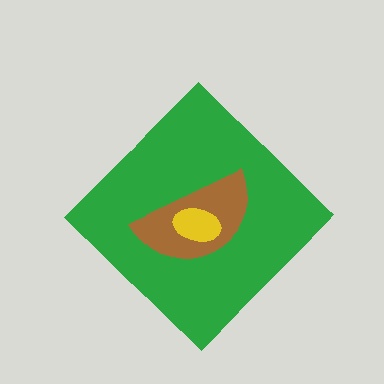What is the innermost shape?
The yellow ellipse.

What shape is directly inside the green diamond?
The brown semicircle.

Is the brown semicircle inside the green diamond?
Yes.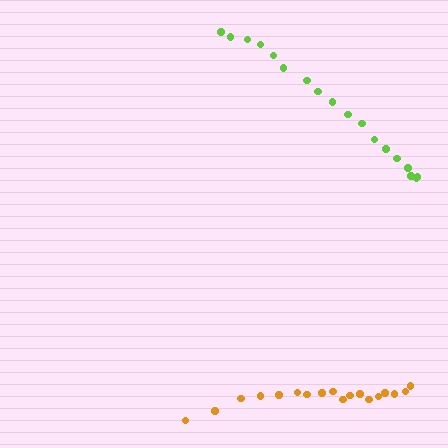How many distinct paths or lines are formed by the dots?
There are 2 distinct paths.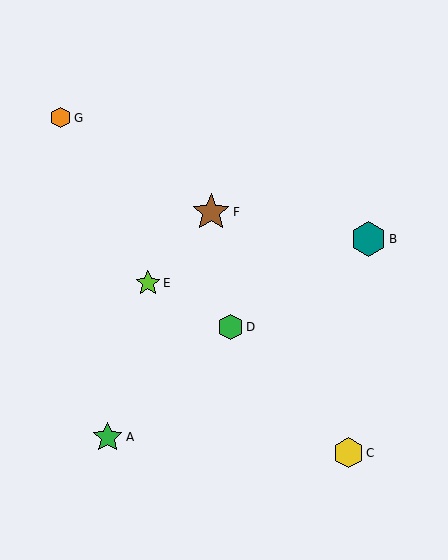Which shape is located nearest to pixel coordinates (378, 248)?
The teal hexagon (labeled B) at (368, 239) is nearest to that location.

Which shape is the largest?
The brown star (labeled F) is the largest.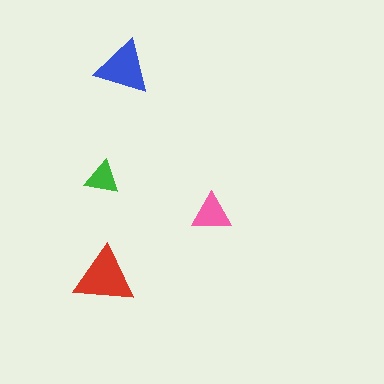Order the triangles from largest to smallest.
the red one, the blue one, the pink one, the green one.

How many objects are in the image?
There are 4 objects in the image.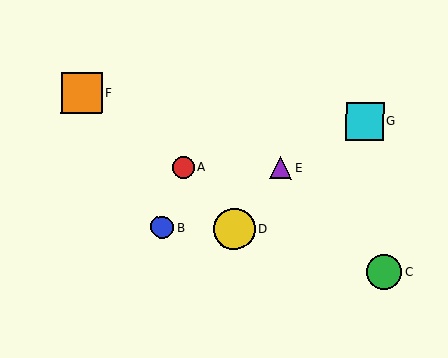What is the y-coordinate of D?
Object D is at y≈229.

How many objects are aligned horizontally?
2 objects (A, E) are aligned horizontally.